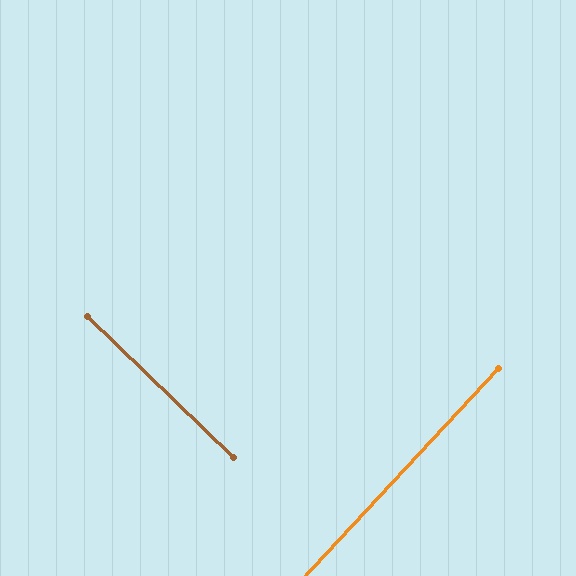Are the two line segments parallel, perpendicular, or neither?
Perpendicular — they meet at approximately 89°.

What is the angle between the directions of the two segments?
Approximately 89 degrees.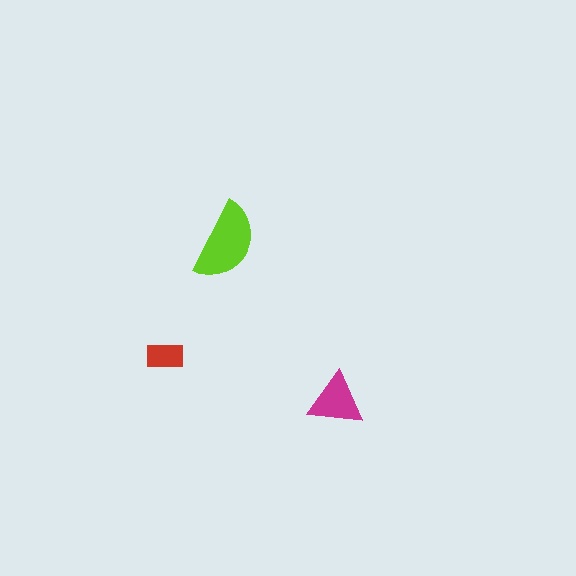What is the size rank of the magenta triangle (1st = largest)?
2nd.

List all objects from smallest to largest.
The red rectangle, the magenta triangle, the lime semicircle.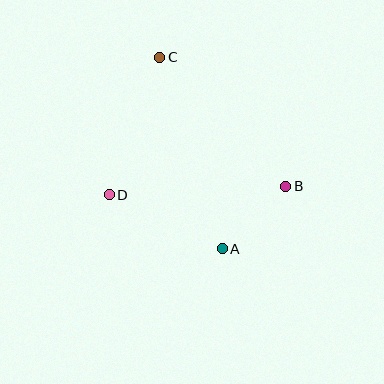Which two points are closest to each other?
Points A and B are closest to each other.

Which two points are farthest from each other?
Points A and C are farthest from each other.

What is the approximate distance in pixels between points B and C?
The distance between B and C is approximately 180 pixels.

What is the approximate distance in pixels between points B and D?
The distance between B and D is approximately 177 pixels.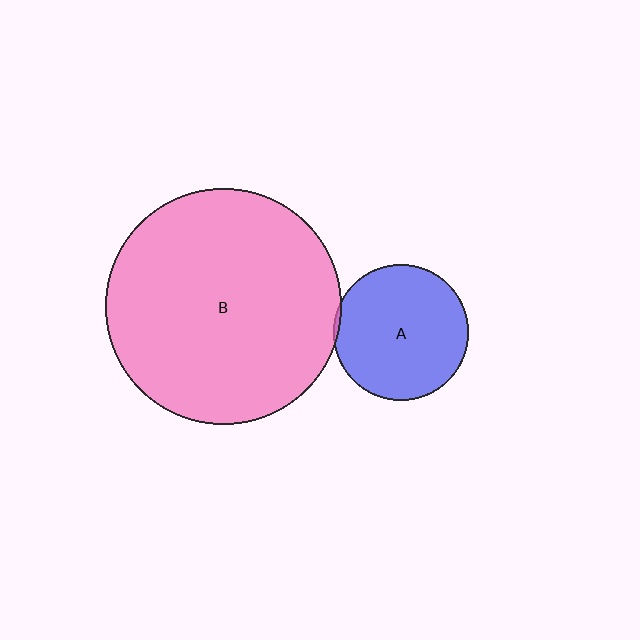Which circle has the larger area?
Circle B (pink).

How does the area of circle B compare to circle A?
Approximately 3.1 times.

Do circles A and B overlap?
Yes.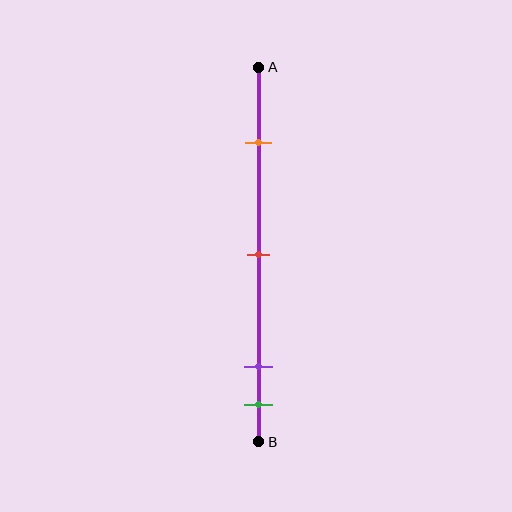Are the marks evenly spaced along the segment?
No, the marks are not evenly spaced.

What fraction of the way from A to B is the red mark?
The red mark is approximately 50% (0.5) of the way from A to B.